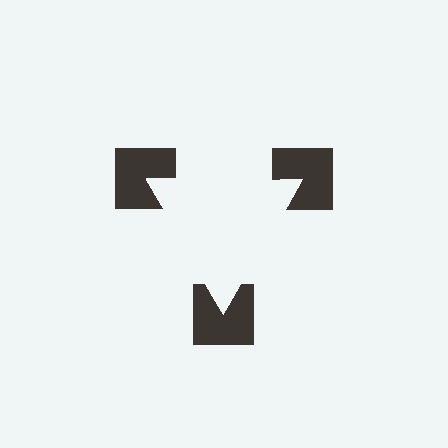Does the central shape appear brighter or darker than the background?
It typically appears slightly brighter than the background, even though no actual brightness change is drawn.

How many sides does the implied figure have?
3 sides.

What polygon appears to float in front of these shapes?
An illusory triangle — its edges are inferred from the aligned wedge cuts in the notched squares, not physically drawn.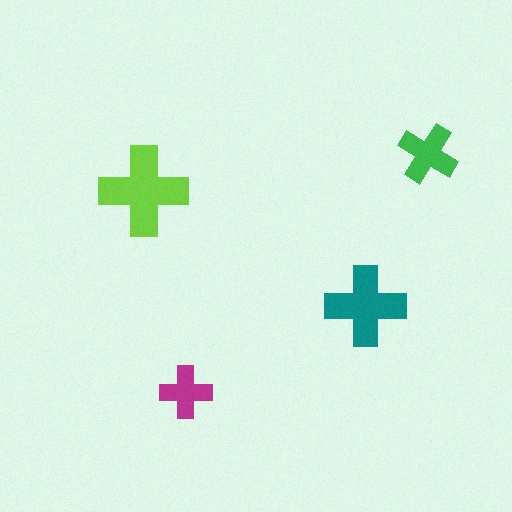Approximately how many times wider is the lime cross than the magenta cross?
About 1.5 times wider.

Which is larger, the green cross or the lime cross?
The lime one.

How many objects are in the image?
There are 4 objects in the image.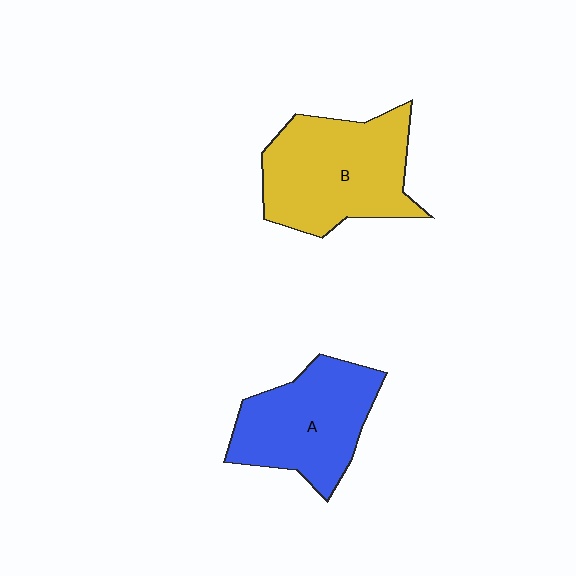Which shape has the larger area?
Shape B (yellow).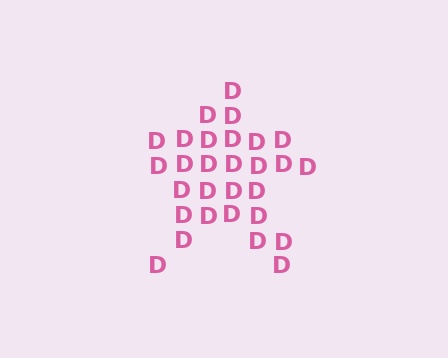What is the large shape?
The large shape is a star.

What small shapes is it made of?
It is made of small letter D's.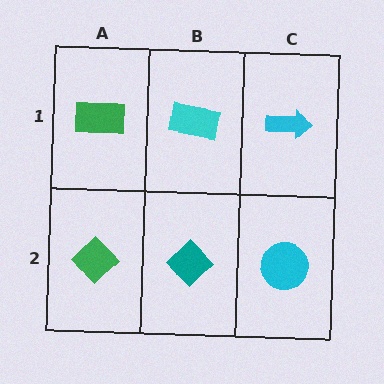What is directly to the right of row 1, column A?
A cyan rectangle.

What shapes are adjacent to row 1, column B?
A teal diamond (row 2, column B), a green rectangle (row 1, column A), a cyan arrow (row 1, column C).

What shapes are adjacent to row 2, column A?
A green rectangle (row 1, column A), a teal diamond (row 2, column B).